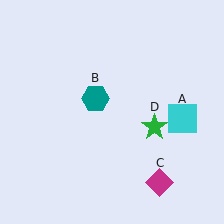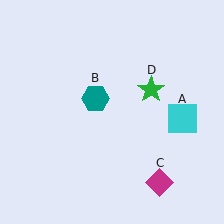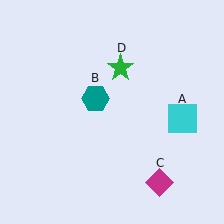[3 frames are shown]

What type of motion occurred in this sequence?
The green star (object D) rotated counterclockwise around the center of the scene.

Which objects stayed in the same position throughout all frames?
Cyan square (object A) and teal hexagon (object B) and magenta diamond (object C) remained stationary.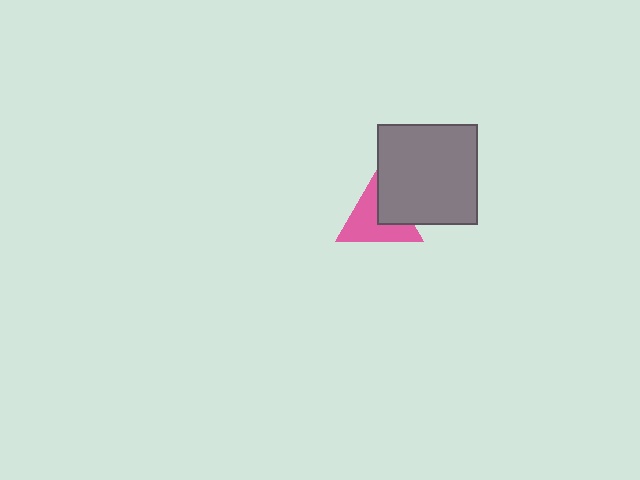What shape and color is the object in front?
The object in front is a gray square.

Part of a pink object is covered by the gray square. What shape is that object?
It is a triangle.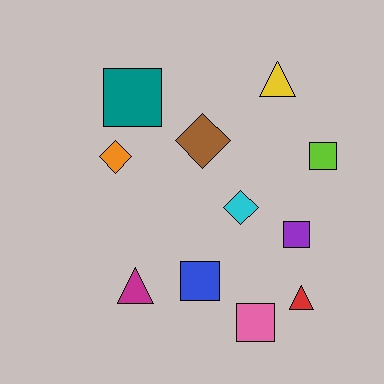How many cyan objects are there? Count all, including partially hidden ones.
There is 1 cyan object.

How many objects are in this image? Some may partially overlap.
There are 11 objects.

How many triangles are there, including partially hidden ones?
There are 3 triangles.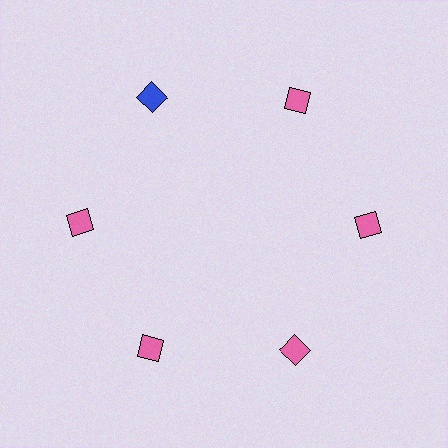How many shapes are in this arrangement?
There are 6 shapes arranged in a ring pattern.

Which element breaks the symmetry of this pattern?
The blue diamond at roughly the 11 o'clock position breaks the symmetry. All other shapes are pink diamonds.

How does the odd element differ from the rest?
It has a different color: blue instead of pink.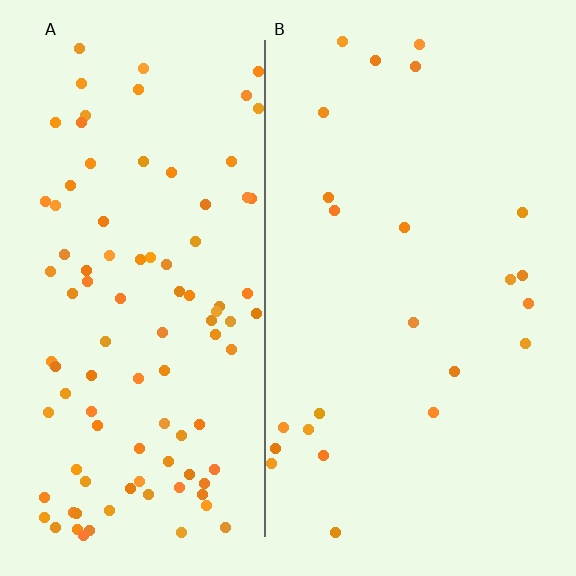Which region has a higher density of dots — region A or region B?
A (the left).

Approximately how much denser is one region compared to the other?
Approximately 4.2× — region A over region B.